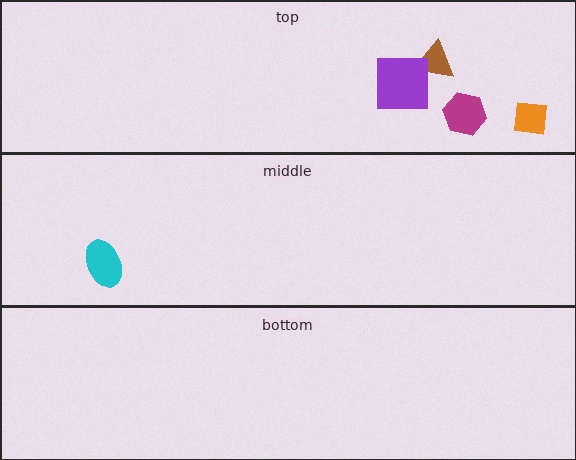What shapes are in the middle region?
The cyan ellipse.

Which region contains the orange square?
The top region.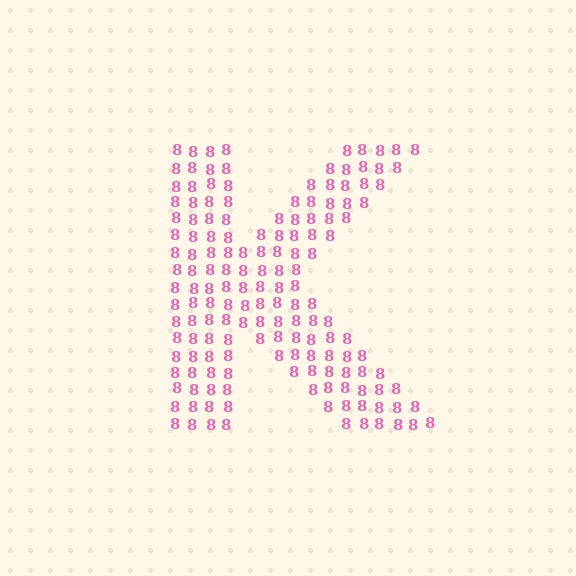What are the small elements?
The small elements are digit 8's.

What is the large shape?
The large shape is the letter K.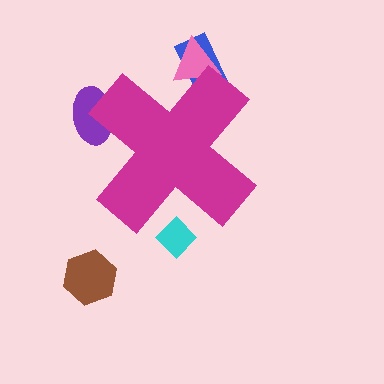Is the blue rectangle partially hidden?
Yes, the blue rectangle is partially hidden behind the magenta cross.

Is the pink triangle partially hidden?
Yes, the pink triangle is partially hidden behind the magenta cross.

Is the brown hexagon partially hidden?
No, the brown hexagon is fully visible.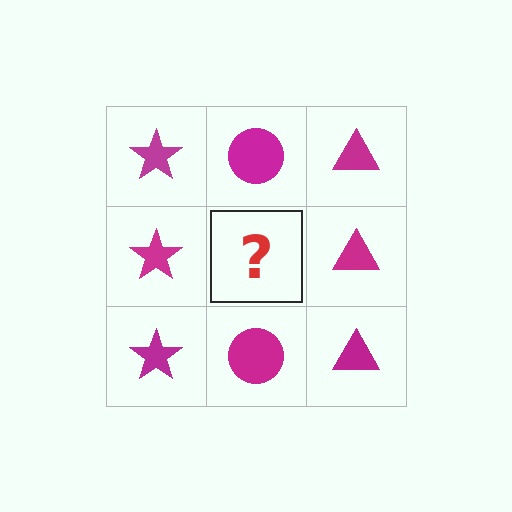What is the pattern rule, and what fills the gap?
The rule is that each column has a consistent shape. The gap should be filled with a magenta circle.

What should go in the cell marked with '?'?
The missing cell should contain a magenta circle.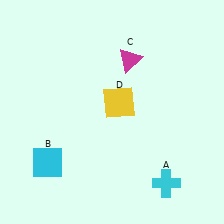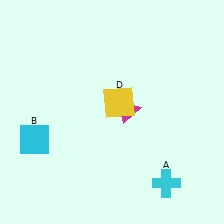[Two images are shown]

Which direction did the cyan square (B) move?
The cyan square (B) moved up.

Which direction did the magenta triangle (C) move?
The magenta triangle (C) moved down.